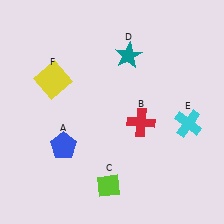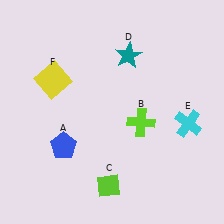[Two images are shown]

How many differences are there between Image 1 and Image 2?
There is 1 difference between the two images.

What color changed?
The cross (B) changed from red in Image 1 to lime in Image 2.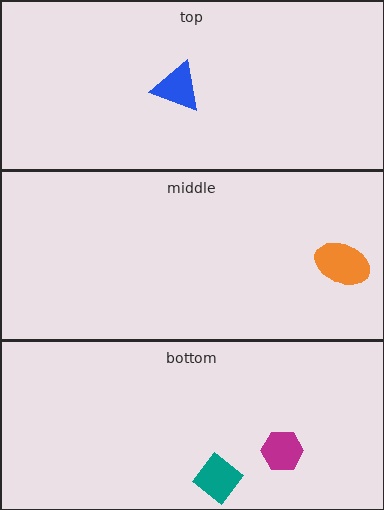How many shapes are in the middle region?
1.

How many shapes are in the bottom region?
2.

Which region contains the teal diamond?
The bottom region.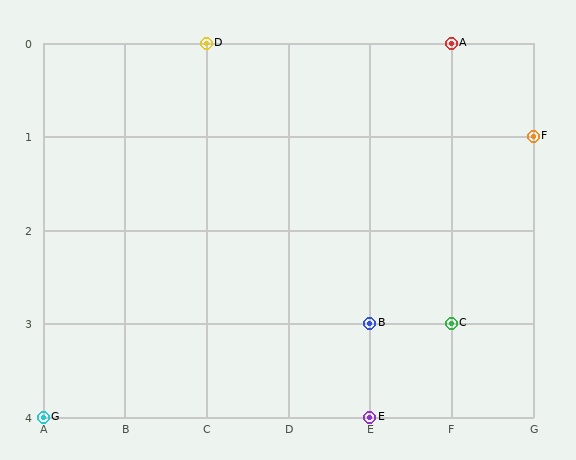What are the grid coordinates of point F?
Point F is at grid coordinates (G, 1).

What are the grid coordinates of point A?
Point A is at grid coordinates (F, 0).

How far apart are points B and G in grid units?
Points B and G are 4 columns and 1 row apart (about 4.1 grid units diagonally).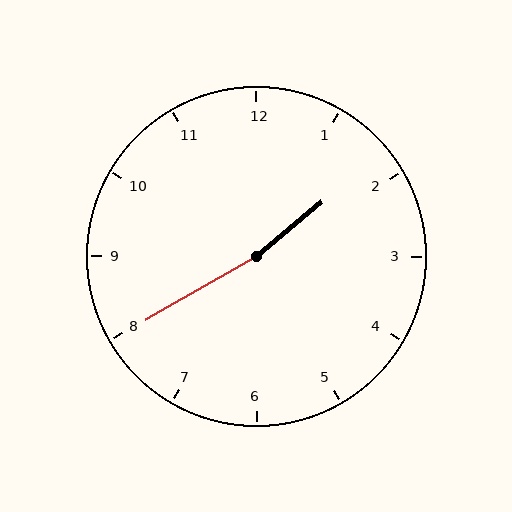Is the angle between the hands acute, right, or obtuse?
It is obtuse.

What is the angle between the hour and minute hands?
Approximately 170 degrees.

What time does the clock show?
1:40.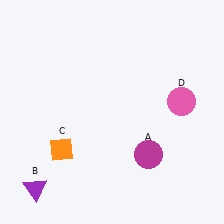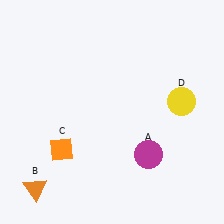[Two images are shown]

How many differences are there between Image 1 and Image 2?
There are 2 differences between the two images.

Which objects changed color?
B changed from purple to orange. D changed from pink to yellow.